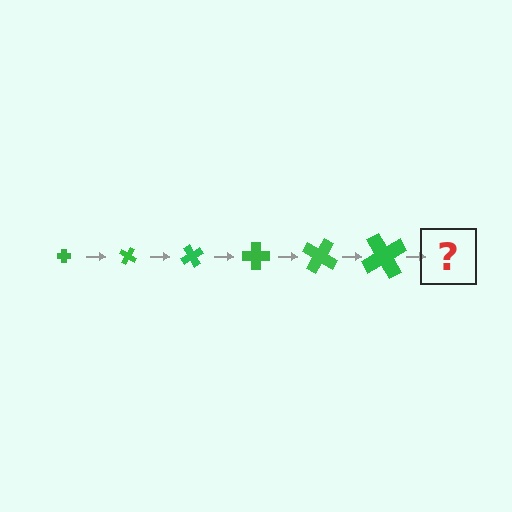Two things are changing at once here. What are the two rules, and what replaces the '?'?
The two rules are that the cross grows larger each step and it rotates 30 degrees each step. The '?' should be a cross, larger than the previous one and rotated 180 degrees from the start.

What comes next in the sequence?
The next element should be a cross, larger than the previous one and rotated 180 degrees from the start.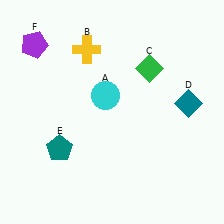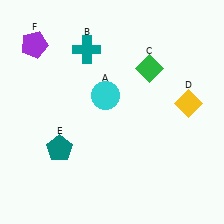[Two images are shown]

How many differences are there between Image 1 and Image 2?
There are 2 differences between the two images.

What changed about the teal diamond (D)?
In Image 1, D is teal. In Image 2, it changed to yellow.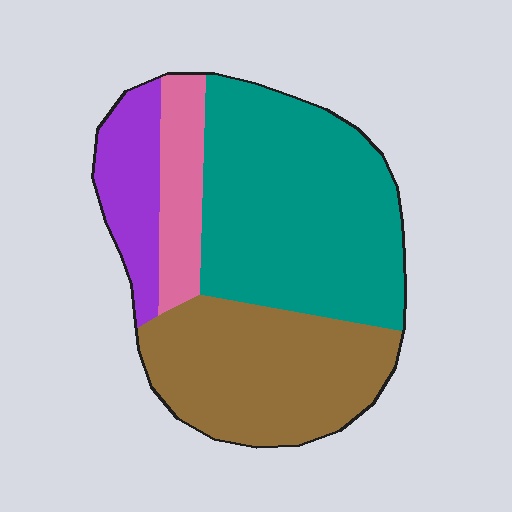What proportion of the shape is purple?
Purple takes up about one eighth (1/8) of the shape.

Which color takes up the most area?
Teal, at roughly 45%.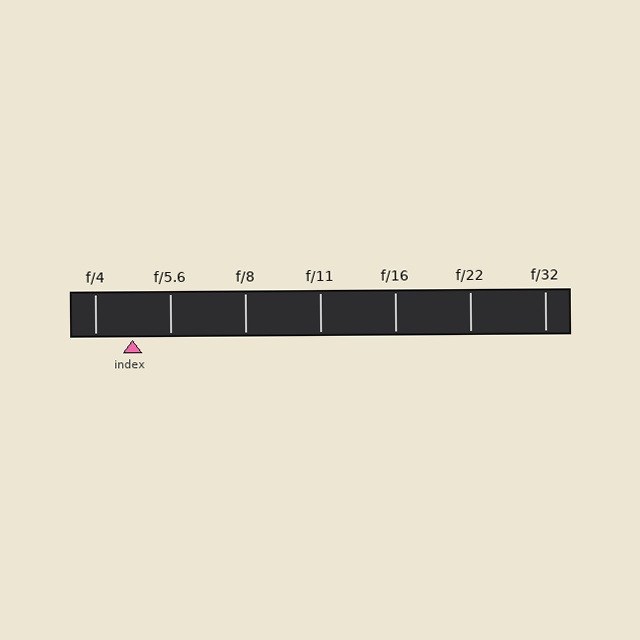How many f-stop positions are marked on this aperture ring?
There are 7 f-stop positions marked.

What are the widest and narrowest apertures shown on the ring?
The widest aperture shown is f/4 and the narrowest is f/32.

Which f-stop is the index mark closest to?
The index mark is closest to f/4.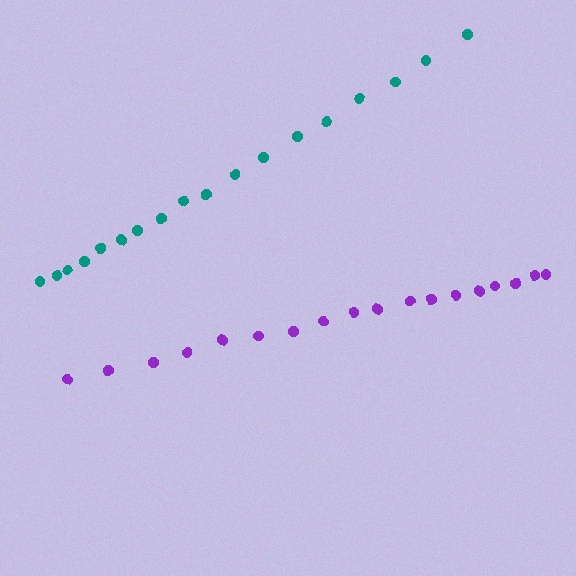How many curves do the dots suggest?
There are 2 distinct paths.